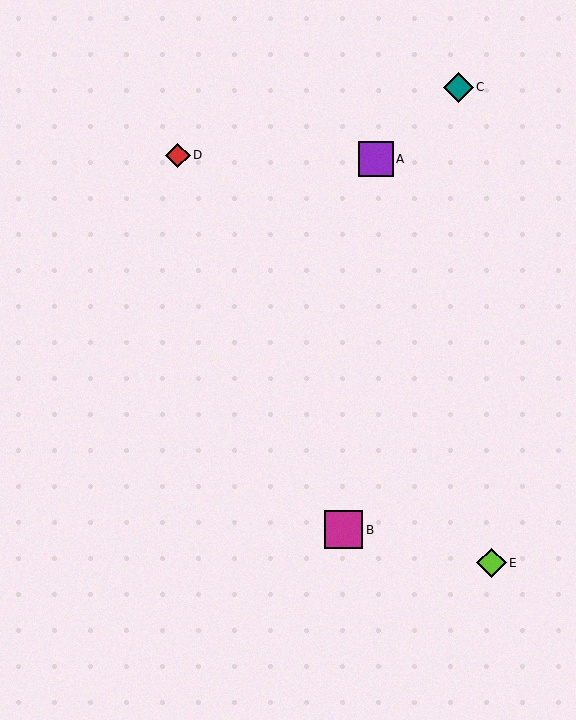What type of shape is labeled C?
Shape C is a teal diamond.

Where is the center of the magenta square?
The center of the magenta square is at (344, 530).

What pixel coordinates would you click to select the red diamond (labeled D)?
Click at (178, 155) to select the red diamond D.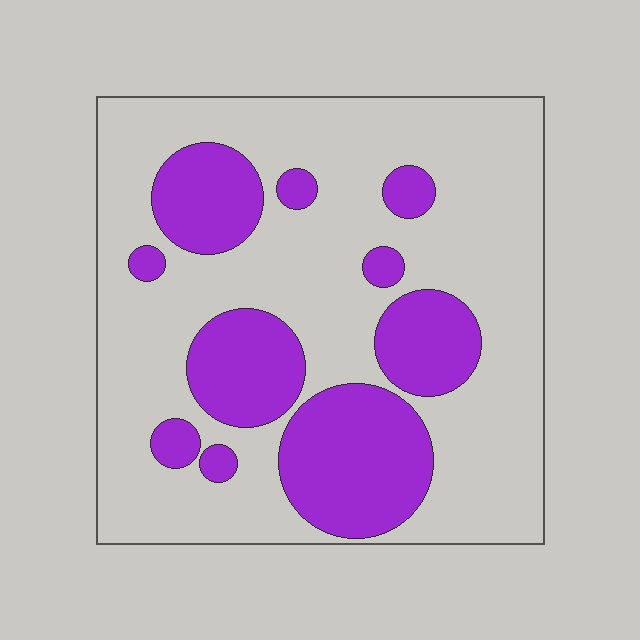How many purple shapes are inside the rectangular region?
10.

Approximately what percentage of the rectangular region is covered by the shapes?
Approximately 30%.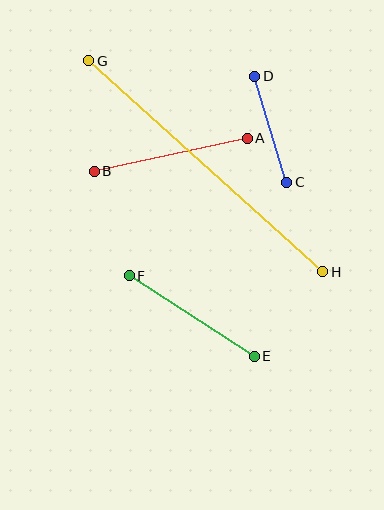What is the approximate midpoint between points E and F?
The midpoint is at approximately (192, 316) pixels.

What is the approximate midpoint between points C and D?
The midpoint is at approximately (271, 129) pixels.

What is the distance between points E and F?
The distance is approximately 149 pixels.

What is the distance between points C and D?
The distance is approximately 111 pixels.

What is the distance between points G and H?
The distance is approximately 315 pixels.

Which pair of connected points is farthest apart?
Points G and H are farthest apart.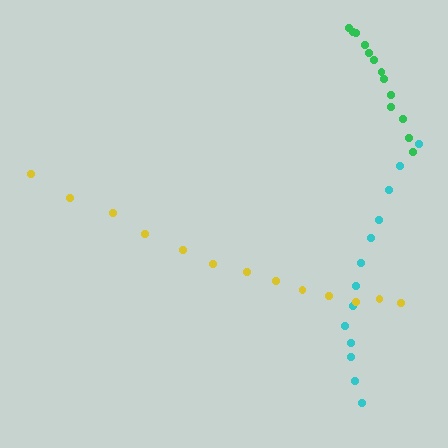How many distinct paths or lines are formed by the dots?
There are 3 distinct paths.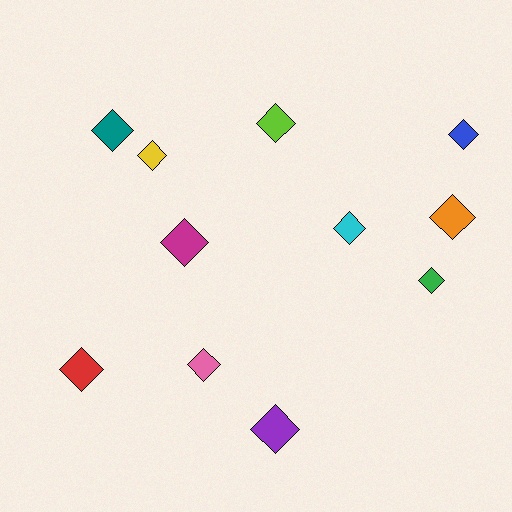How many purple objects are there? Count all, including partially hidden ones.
There is 1 purple object.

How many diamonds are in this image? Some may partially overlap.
There are 11 diamonds.